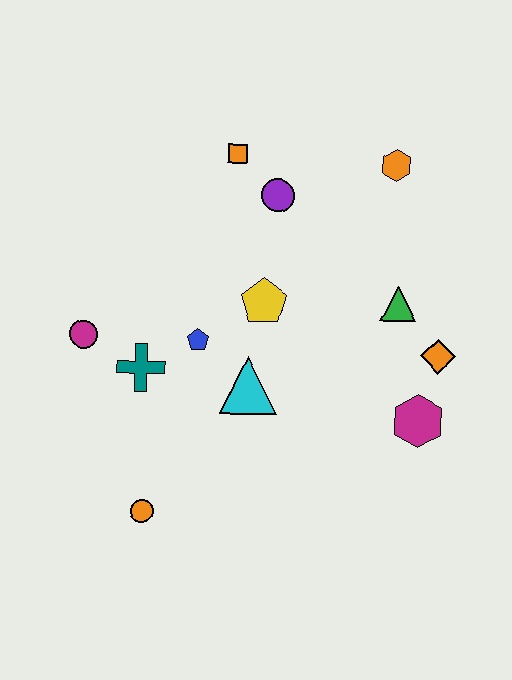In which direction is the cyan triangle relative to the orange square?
The cyan triangle is below the orange square.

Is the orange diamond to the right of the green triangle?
Yes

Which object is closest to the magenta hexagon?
The orange diamond is closest to the magenta hexagon.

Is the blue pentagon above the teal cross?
Yes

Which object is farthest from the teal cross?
The orange hexagon is farthest from the teal cross.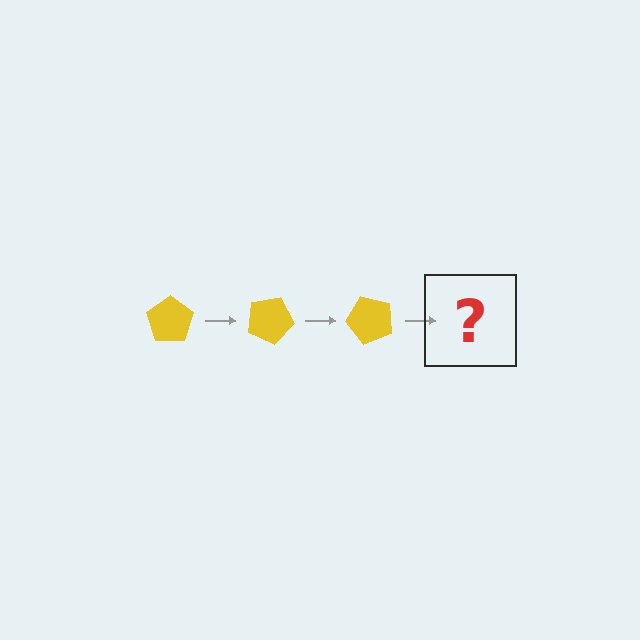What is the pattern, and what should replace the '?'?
The pattern is that the pentagon rotates 25 degrees each step. The '?' should be a yellow pentagon rotated 75 degrees.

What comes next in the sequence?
The next element should be a yellow pentagon rotated 75 degrees.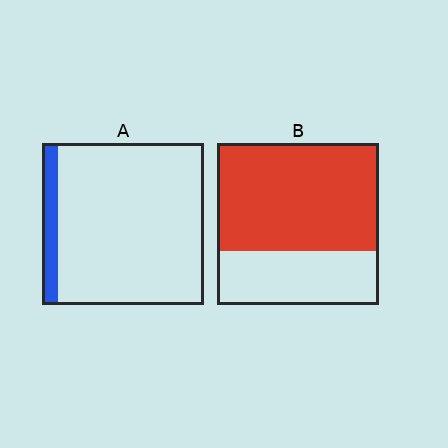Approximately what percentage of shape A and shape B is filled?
A is approximately 10% and B is approximately 65%.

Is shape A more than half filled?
No.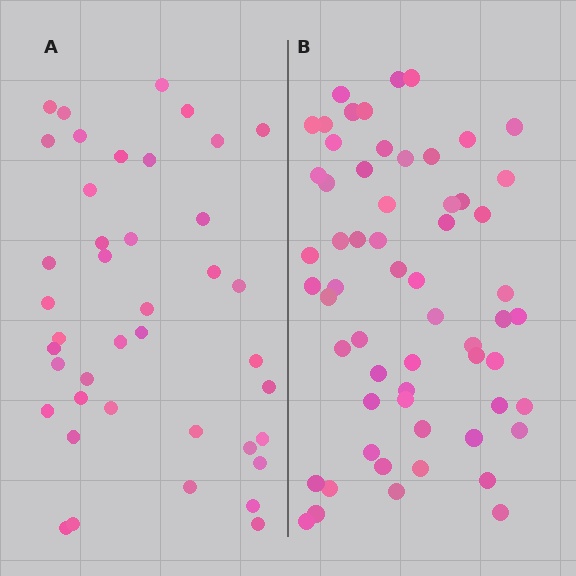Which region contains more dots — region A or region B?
Region B (the right region) has more dots.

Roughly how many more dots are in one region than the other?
Region B has approximately 20 more dots than region A.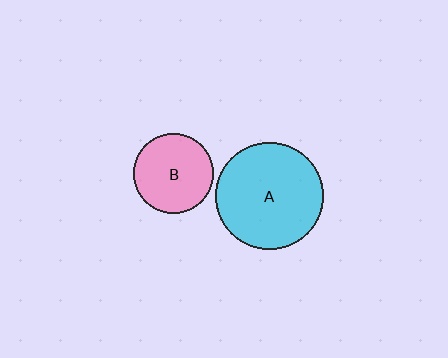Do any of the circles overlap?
No, none of the circles overlap.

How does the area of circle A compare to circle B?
Approximately 1.8 times.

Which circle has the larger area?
Circle A (cyan).